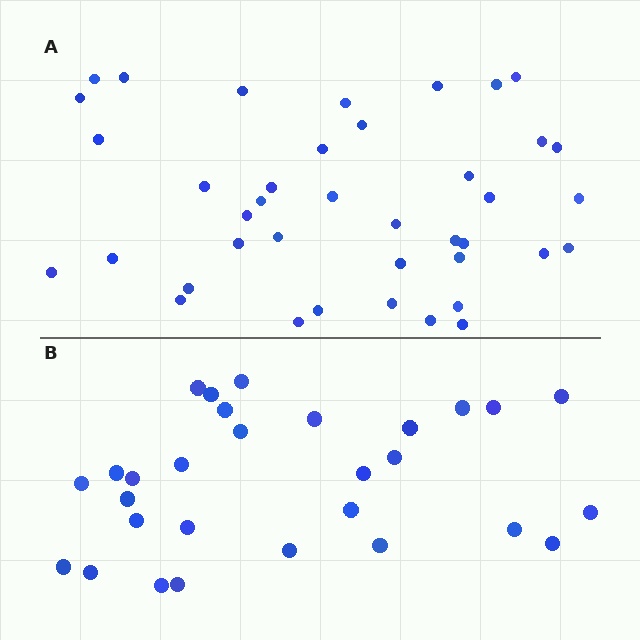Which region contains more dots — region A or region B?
Region A (the top region) has more dots.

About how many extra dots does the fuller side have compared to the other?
Region A has roughly 12 or so more dots than region B.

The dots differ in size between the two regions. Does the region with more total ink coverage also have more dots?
No. Region B has more total ink coverage because its dots are larger, but region A actually contains more individual dots. Total area can be misleading — the number of items is what matters here.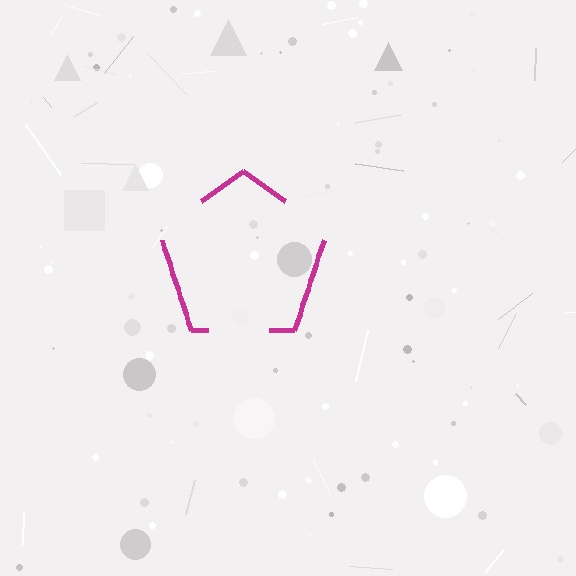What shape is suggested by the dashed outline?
The dashed outline suggests a pentagon.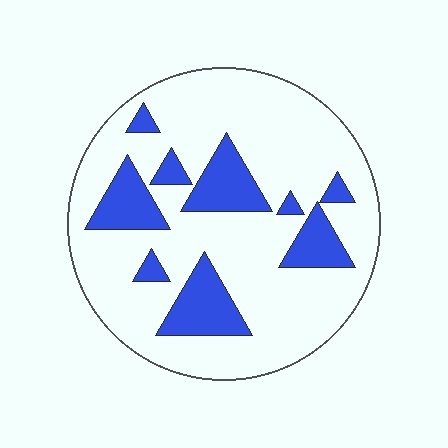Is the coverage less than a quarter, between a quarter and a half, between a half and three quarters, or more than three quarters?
Less than a quarter.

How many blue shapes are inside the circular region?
9.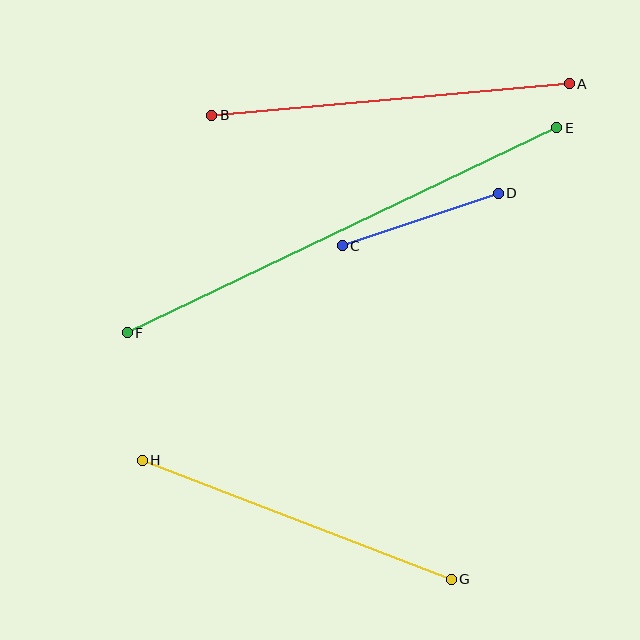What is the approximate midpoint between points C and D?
The midpoint is at approximately (420, 220) pixels.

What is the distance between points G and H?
The distance is approximately 331 pixels.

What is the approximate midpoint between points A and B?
The midpoint is at approximately (391, 99) pixels.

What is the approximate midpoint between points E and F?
The midpoint is at approximately (342, 230) pixels.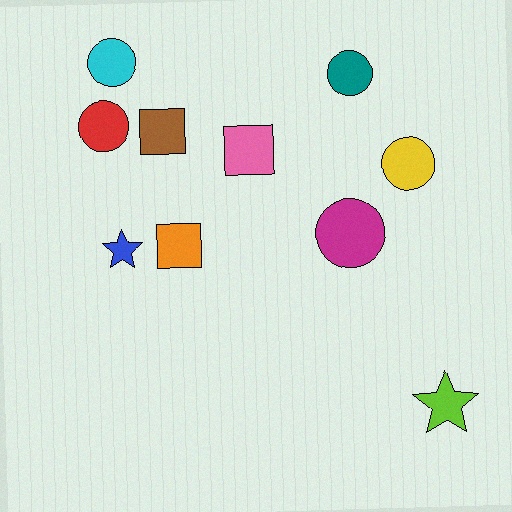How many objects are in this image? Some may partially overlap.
There are 10 objects.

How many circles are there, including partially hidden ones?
There are 5 circles.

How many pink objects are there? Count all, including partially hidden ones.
There is 1 pink object.